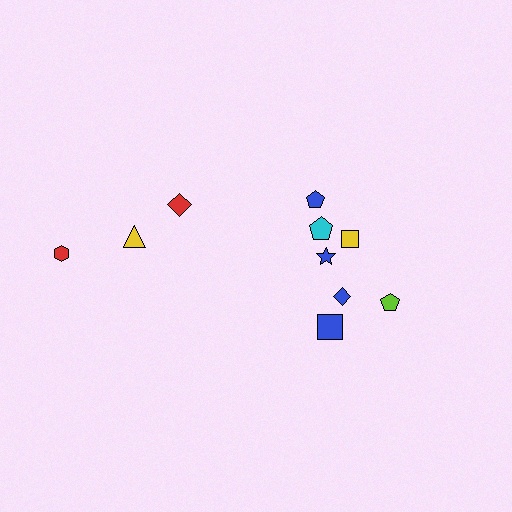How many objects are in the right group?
There are 7 objects.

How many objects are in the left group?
There are 3 objects.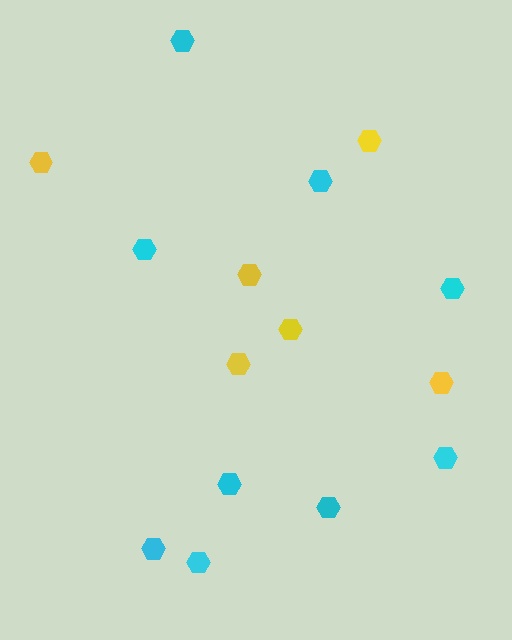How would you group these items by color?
There are 2 groups: one group of yellow hexagons (6) and one group of cyan hexagons (9).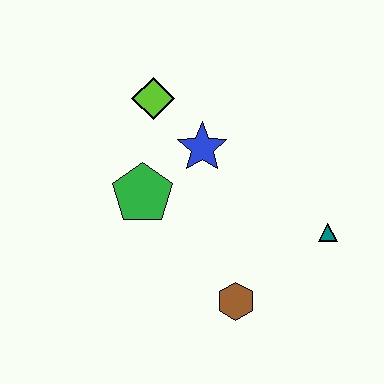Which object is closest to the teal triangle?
The brown hexagon is closest to the teal triangle.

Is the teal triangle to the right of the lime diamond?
Yes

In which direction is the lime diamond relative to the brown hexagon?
The lime diamond is above the brown hexagon.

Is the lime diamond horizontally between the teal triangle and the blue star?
No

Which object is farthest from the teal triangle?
The lime diamond is farthest from the teal triangle.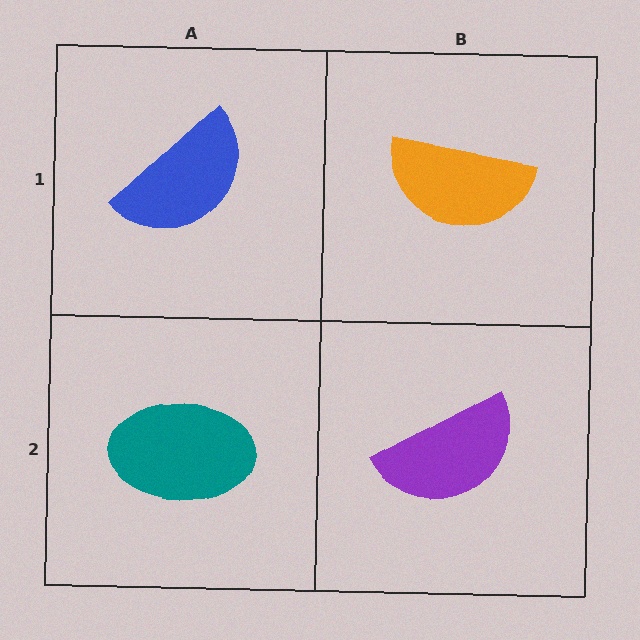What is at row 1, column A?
A blue semicircle.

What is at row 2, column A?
A teal ellipse.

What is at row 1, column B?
An orange semicircle.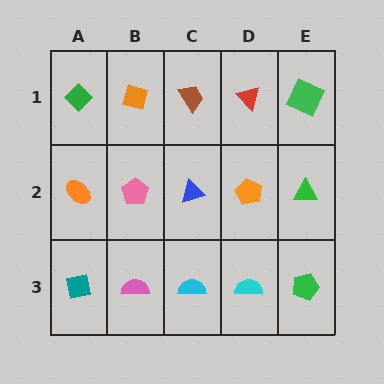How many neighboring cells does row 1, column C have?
3.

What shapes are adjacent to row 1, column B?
A pink pentagon (row 2, column B), a green diamond (row 1, column A), a brown trapezoid (row 1, column C).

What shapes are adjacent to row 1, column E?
A green triangle (row 2, column E), a red triangle (row 1, column D).